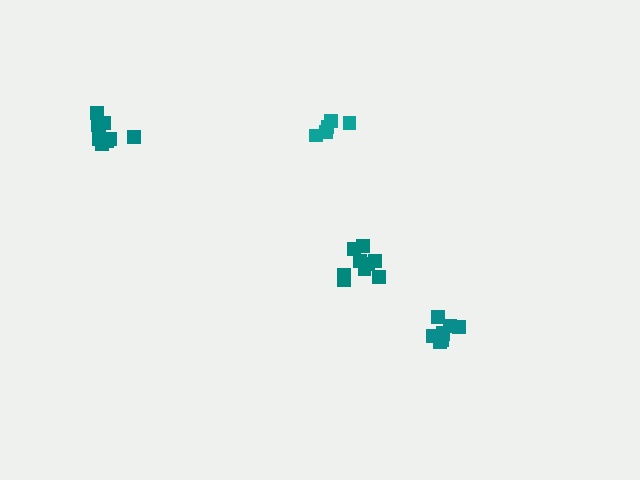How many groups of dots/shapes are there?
There are 4 groups.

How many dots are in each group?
Group 1: 9 dots, Group 2: 5 dots, Group 3: 8 dots, Group 4: 9 dots (31 total).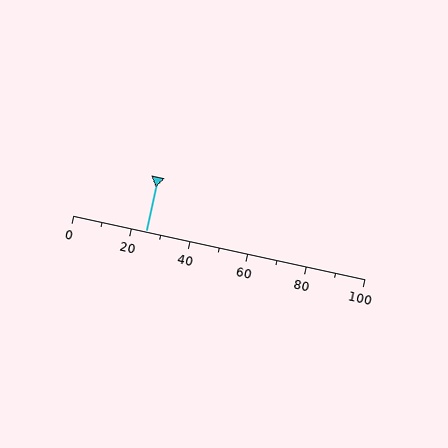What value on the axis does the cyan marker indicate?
The marker indicates approximately 25.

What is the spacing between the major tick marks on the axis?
The major ticks are spaced 20 apart.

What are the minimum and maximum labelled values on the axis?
The axis runs from 0 to 100.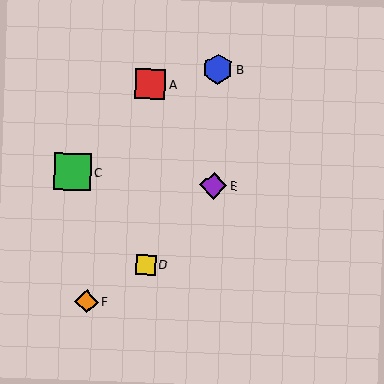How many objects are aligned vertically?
2 objects (B, E) are aligned vertically.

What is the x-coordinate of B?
Object B is at x≈218.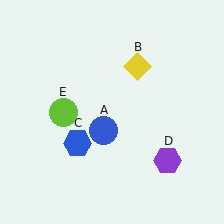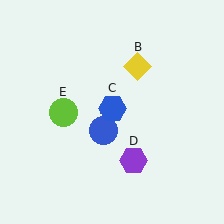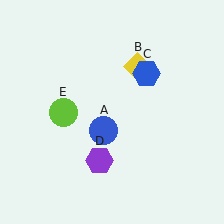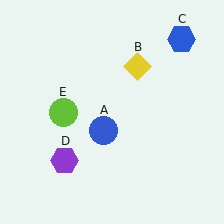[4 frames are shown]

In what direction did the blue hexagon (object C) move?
The blue hexagon (object C) moved up and to the right.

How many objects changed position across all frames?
2 objects changed position: blue hexagon (object C), purple hexagon (object D).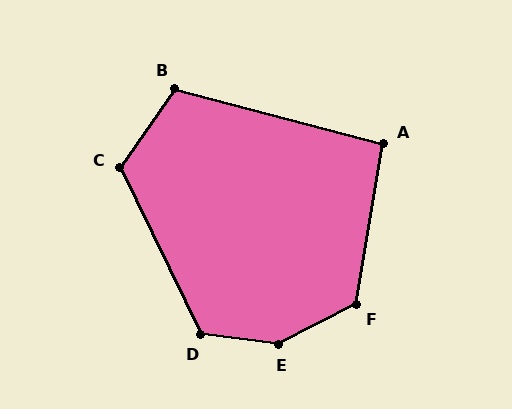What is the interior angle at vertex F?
Approximately 127 degrees (obtuse).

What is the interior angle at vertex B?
Approximately 111 degrees (obtuse).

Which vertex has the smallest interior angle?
A, at approximately 95 degrees.